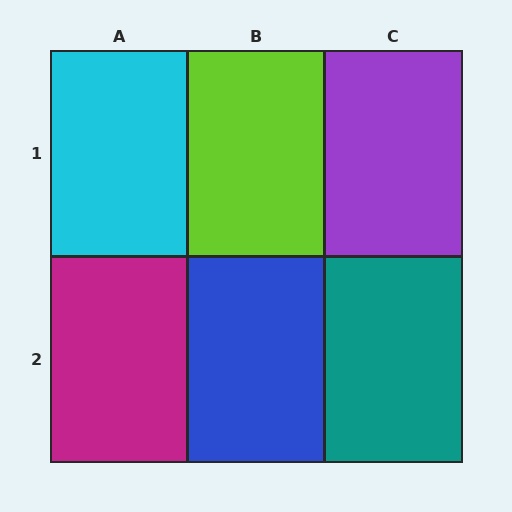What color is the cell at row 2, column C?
Teal.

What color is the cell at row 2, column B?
Blue.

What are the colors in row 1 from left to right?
Cyan, lime, purple.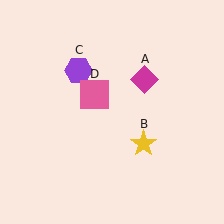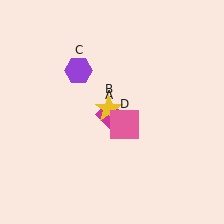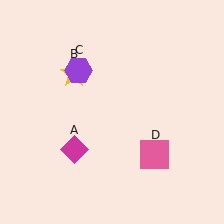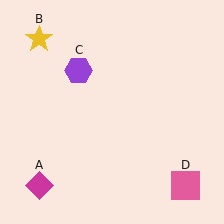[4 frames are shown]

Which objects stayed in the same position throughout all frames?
Purple hexagon (object C) remained stationary.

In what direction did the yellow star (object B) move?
The yellow star (object B) moved up and to the left.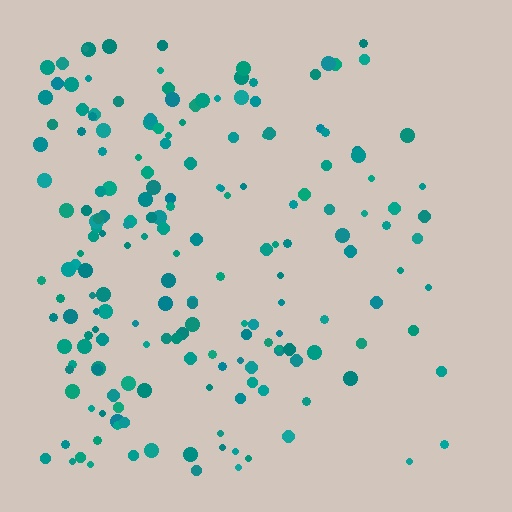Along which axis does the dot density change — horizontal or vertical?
Horizontal.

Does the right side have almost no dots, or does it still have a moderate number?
Still a moderate number, just noticeably fewer than the left.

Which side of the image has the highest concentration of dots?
The left.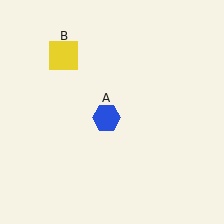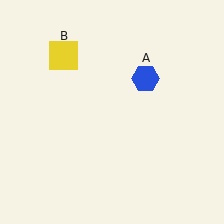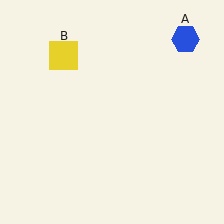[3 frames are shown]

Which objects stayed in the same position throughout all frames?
Yellow square (object B) remained stationary.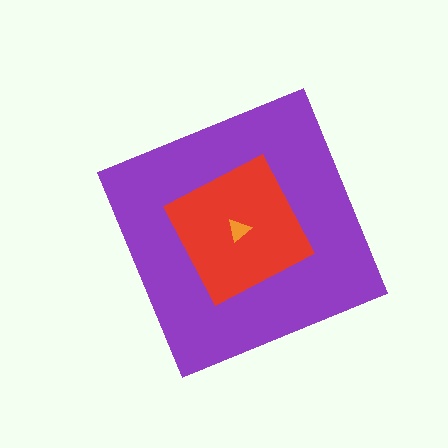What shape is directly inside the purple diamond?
The red square.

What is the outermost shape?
The purple diamond.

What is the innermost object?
The orange triangle.